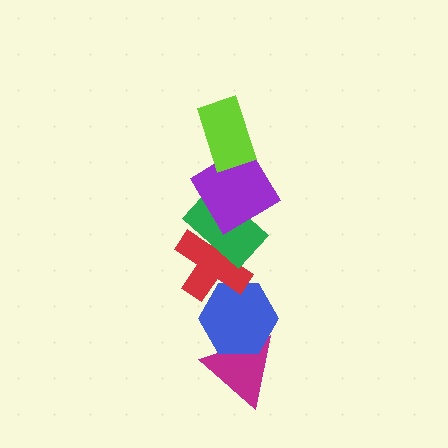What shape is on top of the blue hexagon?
The red cross is on top of the blue hexagon.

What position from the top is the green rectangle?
The green rectangle is 3rd from the top.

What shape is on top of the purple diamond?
The lime rectangle is on top of the purple diamond.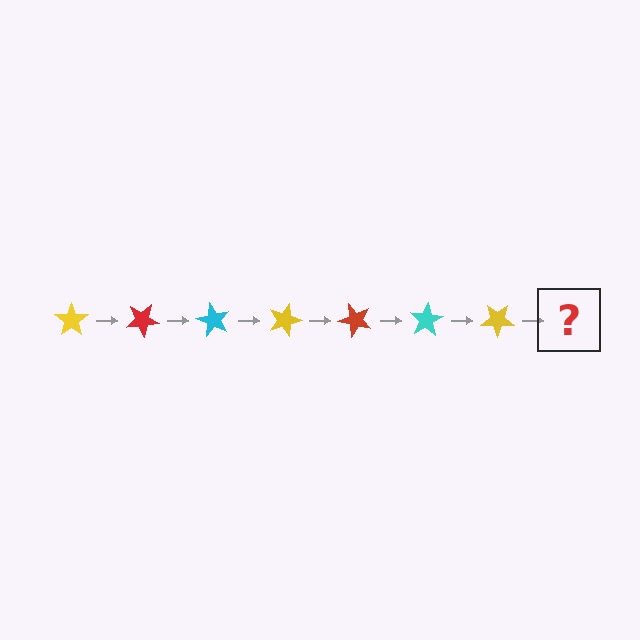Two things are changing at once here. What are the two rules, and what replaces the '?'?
The two rules are that it rotates 30 degrees each step and the color cycles through yellow, red, and cyan. The '?' should be a red star, rotated 210 degrees from the start.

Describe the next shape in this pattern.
It should be a red star, rotated 210 degrees from the start.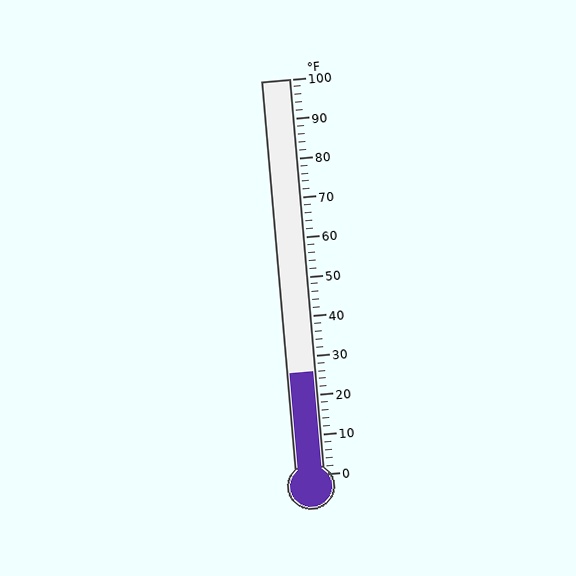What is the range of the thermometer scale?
The thermometer scale ranges from 0°F to 100°F.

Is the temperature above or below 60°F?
The temperature is below 60°F.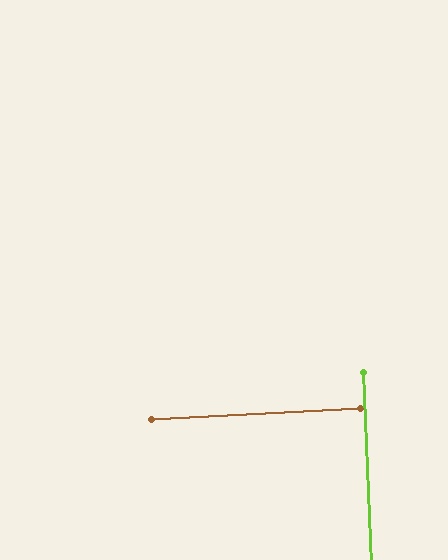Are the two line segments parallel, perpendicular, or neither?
Perpendicular — they meet at approximately 89°.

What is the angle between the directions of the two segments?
Approximately 89 degrees.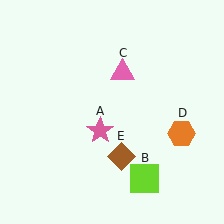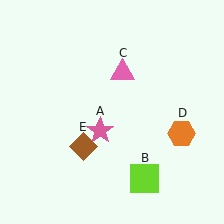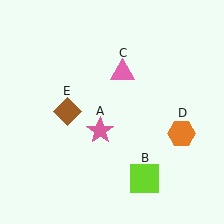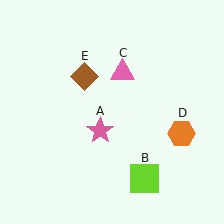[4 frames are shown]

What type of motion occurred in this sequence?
The brown diamond (object E) rotated clockwise around the center of the scene.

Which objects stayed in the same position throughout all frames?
Pink star (object A) and lime square (object B) and pink triangle (object C) and orange hexagon (object D) remained stationary.